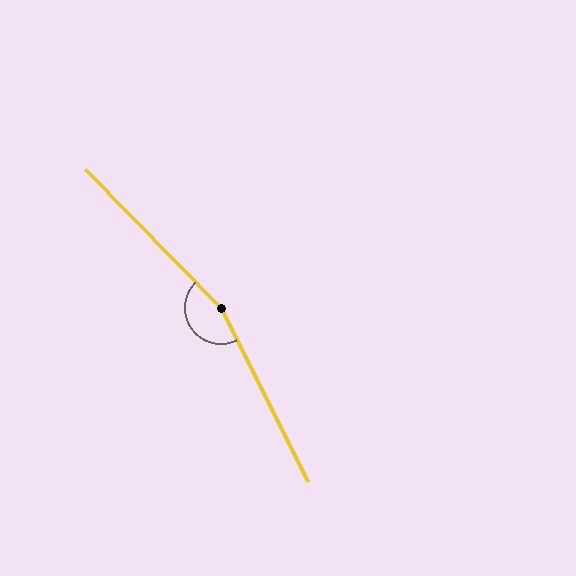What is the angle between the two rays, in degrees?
Approximately 162 degrees.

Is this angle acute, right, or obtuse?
It is obtuse.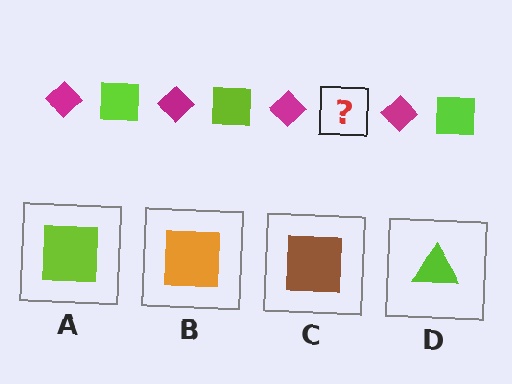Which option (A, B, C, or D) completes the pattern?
A.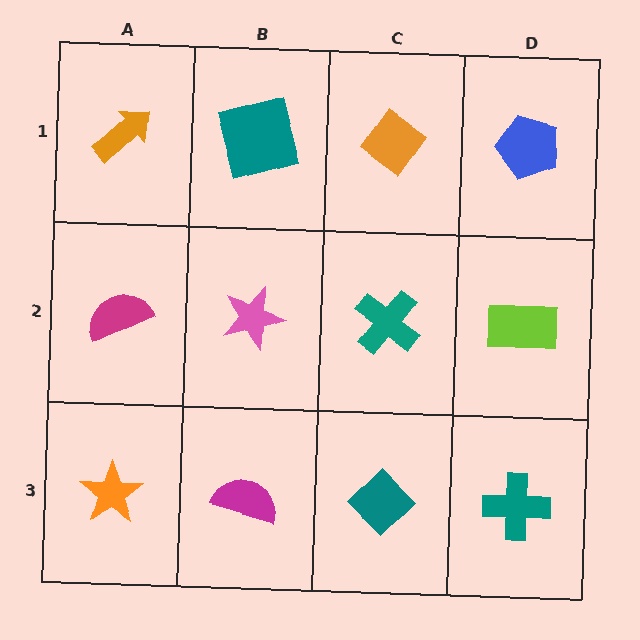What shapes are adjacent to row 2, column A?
An orange arrow (row 1, column A), an orange star (row 3, column A), a pink star (row 2, column B).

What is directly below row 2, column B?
A magenta semicircle.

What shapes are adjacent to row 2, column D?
A blue pentagon (row 1, column D), a teal cross (row 3, column D), a teal cross (row 2, column C).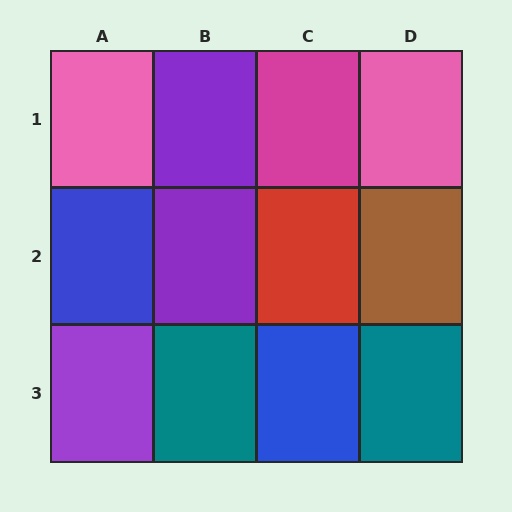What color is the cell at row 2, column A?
Blue.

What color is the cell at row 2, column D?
Brown.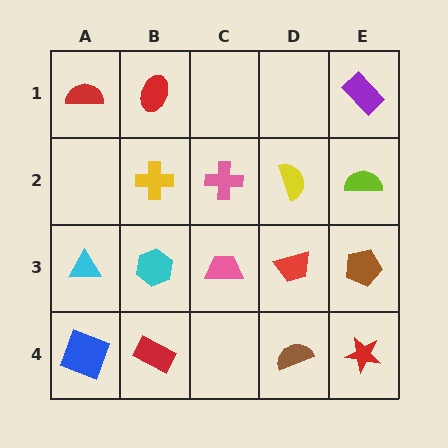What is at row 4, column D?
A brown semicircle.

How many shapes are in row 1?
3 shapes.